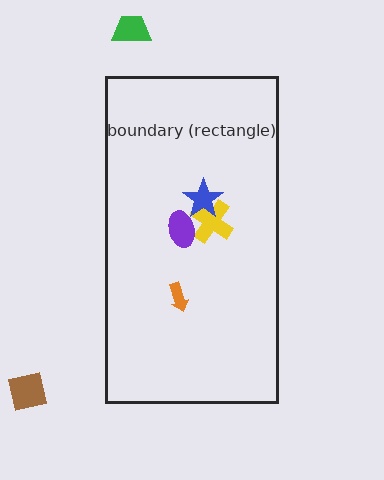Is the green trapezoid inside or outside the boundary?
Outside.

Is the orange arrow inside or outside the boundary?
Inside.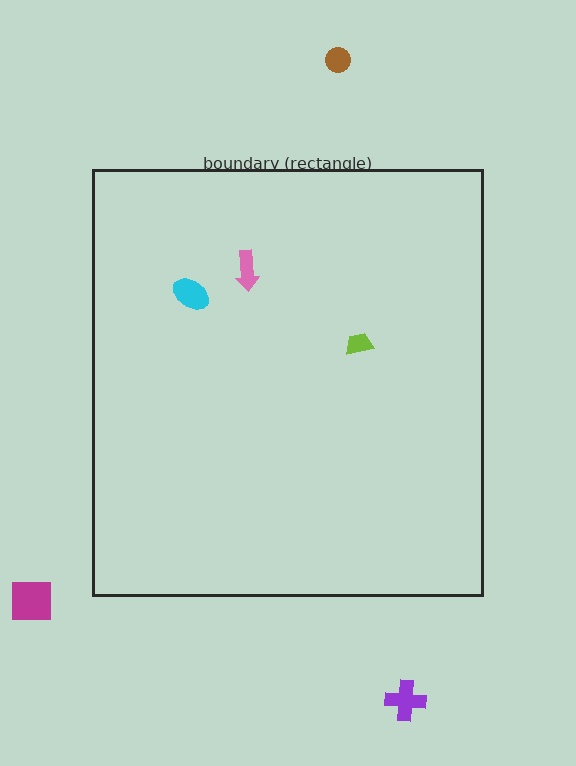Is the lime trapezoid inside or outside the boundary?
Inside.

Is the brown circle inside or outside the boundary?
Outside.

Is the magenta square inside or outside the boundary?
Outside.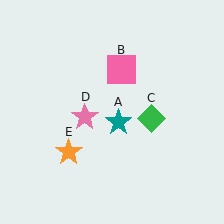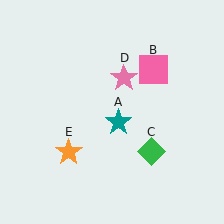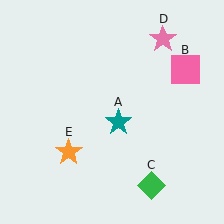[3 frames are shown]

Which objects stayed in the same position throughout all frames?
Teal star (object A) and orange star (object E) remained stationary.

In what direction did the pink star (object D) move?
The pink star (object D) moved up and to the right.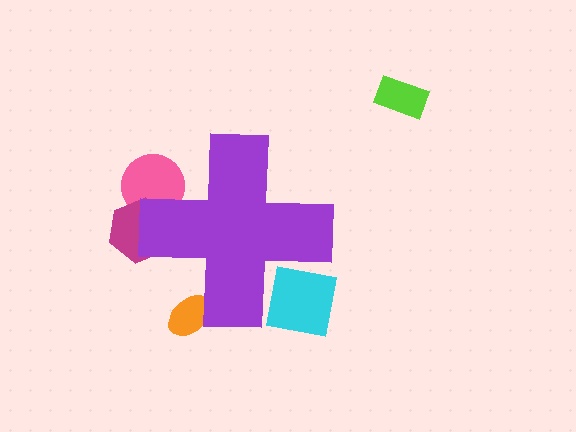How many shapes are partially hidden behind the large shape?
4 shapes are partially hidden.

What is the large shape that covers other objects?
A purple cross.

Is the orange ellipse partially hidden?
Yes, the orange ellipse is partially hidden behind the purple cross.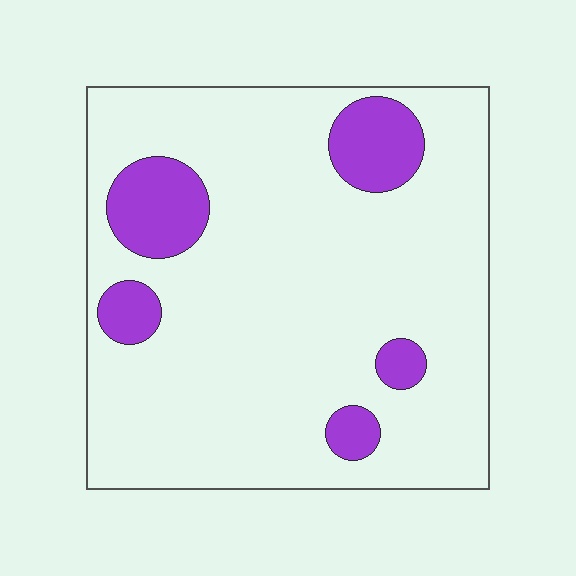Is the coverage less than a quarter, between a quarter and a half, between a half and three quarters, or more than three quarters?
Less than a quarter.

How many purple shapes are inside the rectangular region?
5.